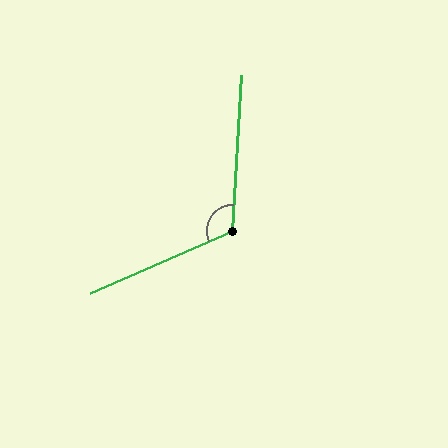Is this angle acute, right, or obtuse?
It is obtuse.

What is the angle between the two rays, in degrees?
Approximately 117 degrees.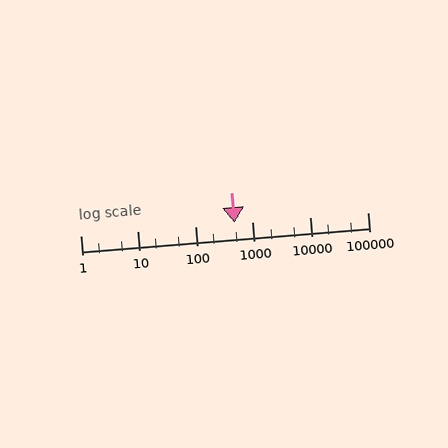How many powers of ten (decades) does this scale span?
The scale spans 5 decades, from 1 to 100000.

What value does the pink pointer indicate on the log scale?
The pointer indicates approximately 490.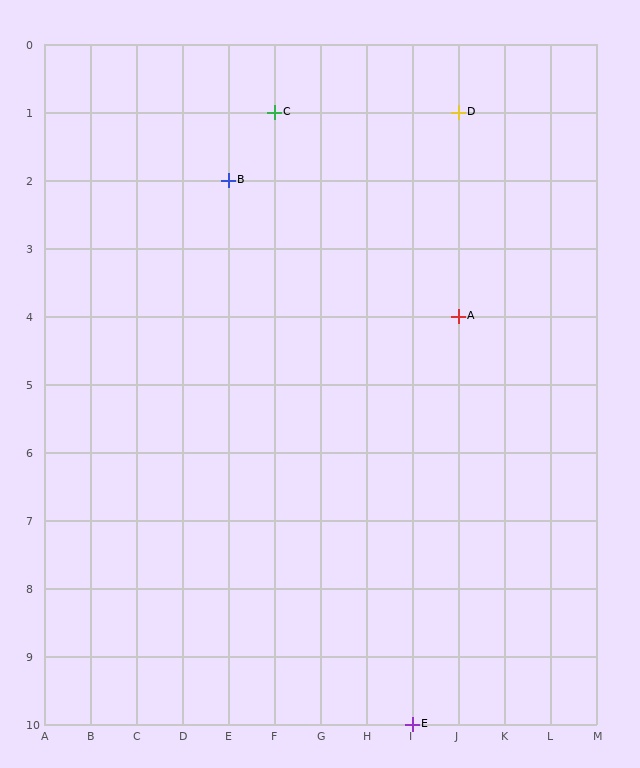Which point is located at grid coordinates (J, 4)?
Point A is at (J, 4).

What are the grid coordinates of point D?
Point D is at grid coordinates (J, 1).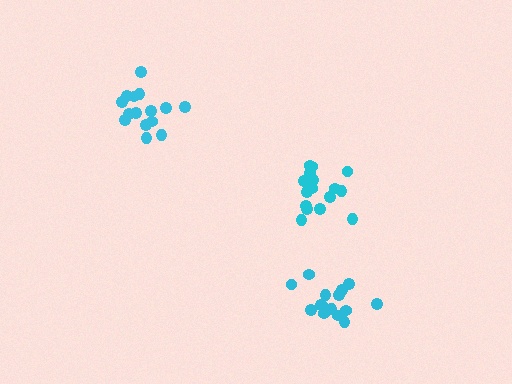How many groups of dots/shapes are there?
There are 3 groups.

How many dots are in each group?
Group 1: 16 dots, Group 2: 17 dots, Group 3: 15 dots (48 total).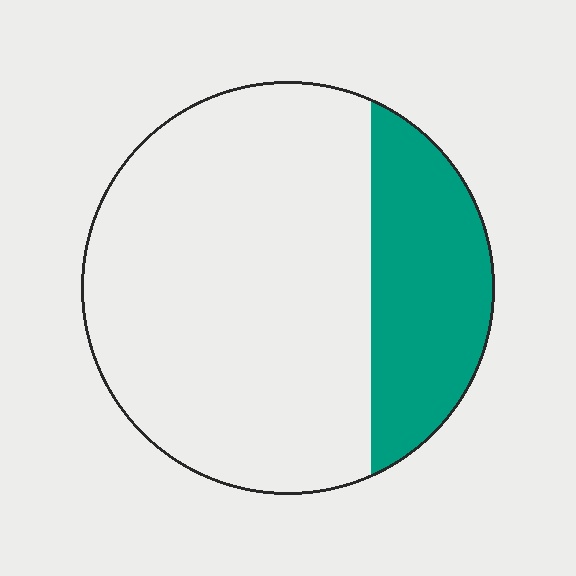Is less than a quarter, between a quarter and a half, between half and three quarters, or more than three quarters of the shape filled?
Between a quarter and a half.